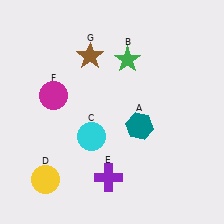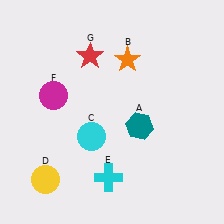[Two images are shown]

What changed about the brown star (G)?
In Image 1, G is brown. In Image 2, it changed to red.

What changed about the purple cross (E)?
In Image 1, E is purple. In Image 2, it changed to cyan.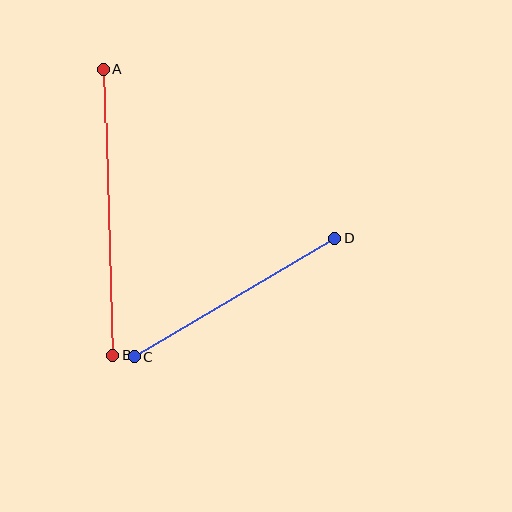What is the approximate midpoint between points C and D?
The midpoint is at approximately (235, 298) pixels.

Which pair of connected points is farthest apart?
Points A and B are farthest apart.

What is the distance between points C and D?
The distance is approximately 233 pixels.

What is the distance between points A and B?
The distance is approximately 287 pixels.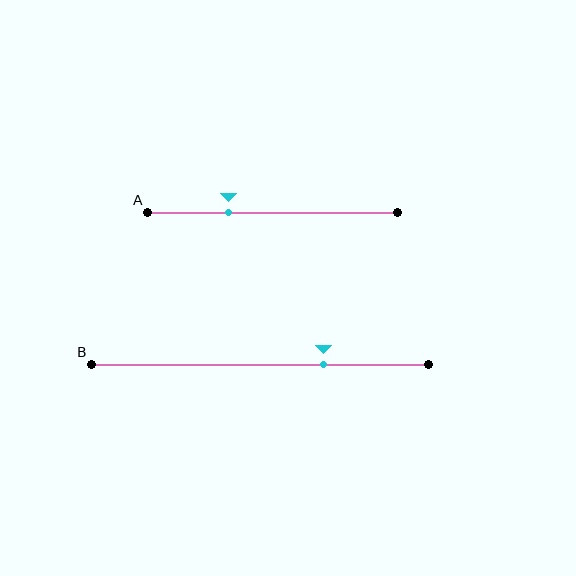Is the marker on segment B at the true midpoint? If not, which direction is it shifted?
No, the marker on segment B is shifted to the right by about 19% of the segment length.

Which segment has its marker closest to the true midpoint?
Segment A has its marker closest to the true midpoint.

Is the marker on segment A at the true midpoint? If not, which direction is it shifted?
No, the marker on segment A is shifted to the left by about 18% of the segment length.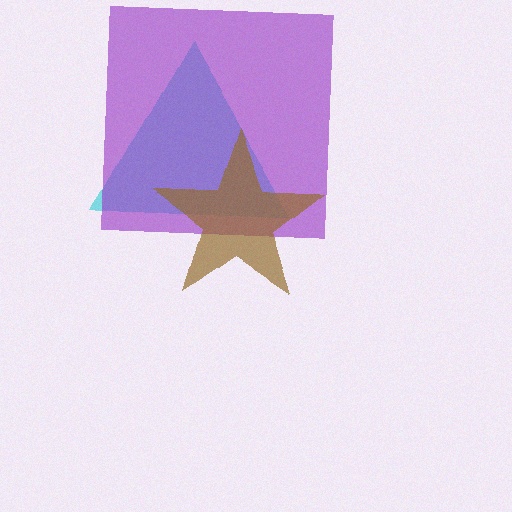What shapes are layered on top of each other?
The layered shapes are: a cyan triangle, a purple square, a brown star.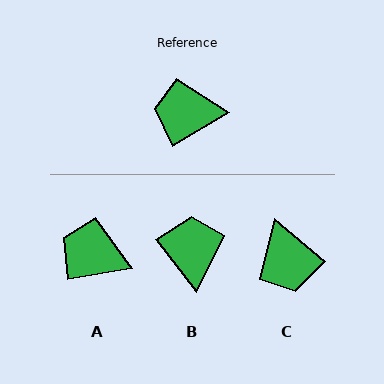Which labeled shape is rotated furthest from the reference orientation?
C, about 109 degrees away.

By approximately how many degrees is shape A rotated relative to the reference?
Approximately 21 degrees clockwise.